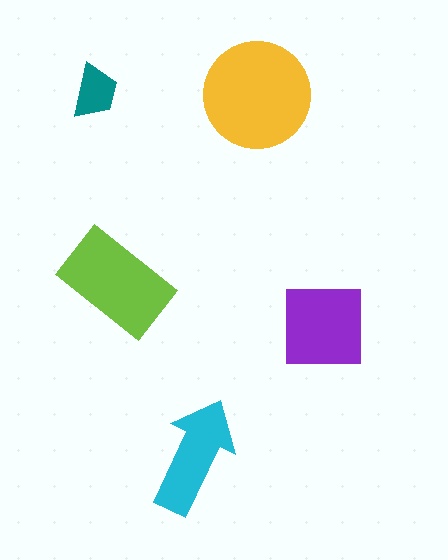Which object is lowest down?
The cyan arrow is bottommost.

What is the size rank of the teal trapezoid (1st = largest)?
5th.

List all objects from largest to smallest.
The yellow circle, the lime rectangle, the purple square, the cyan arrow, the teal trapezoid.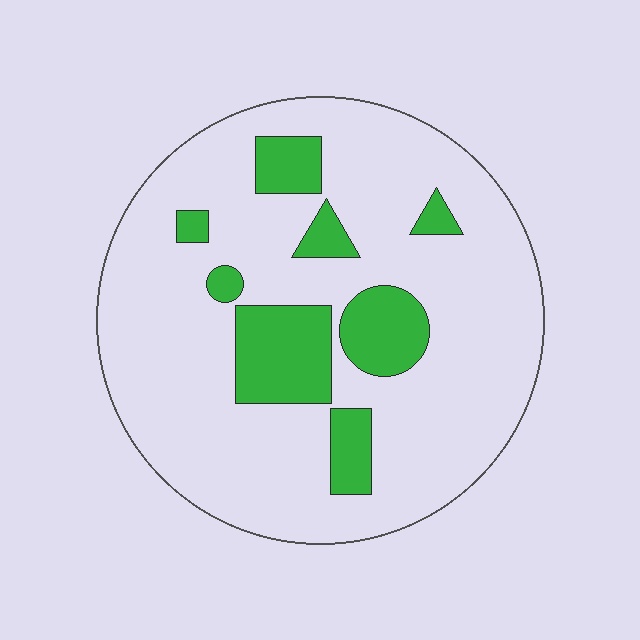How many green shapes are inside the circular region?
8.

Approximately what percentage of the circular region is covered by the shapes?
Approximately 20%.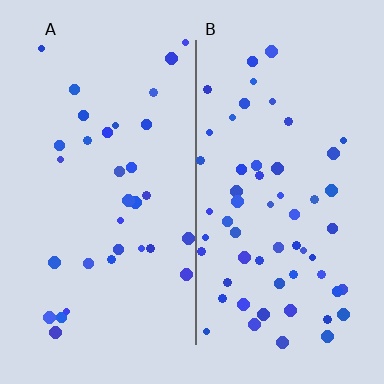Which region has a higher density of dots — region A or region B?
B (the right).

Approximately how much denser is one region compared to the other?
Approximately 1.8× — region B over region A.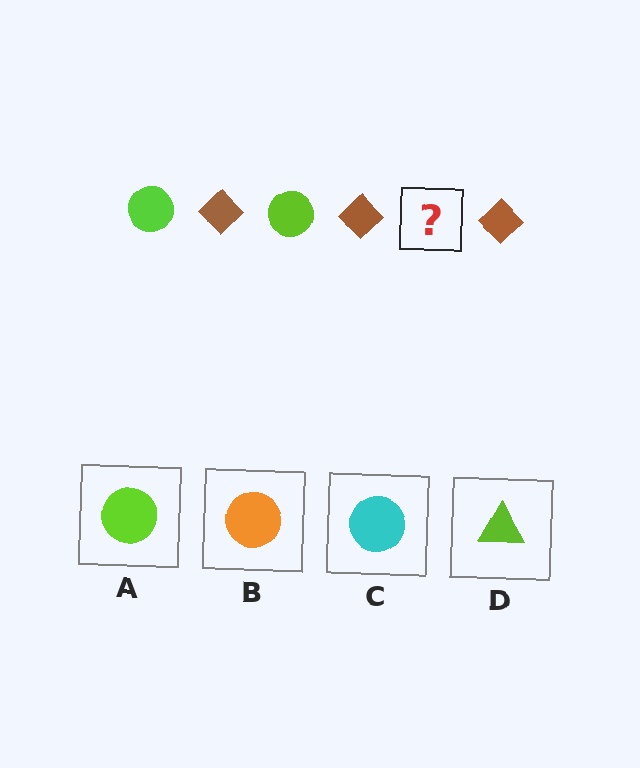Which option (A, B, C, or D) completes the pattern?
A.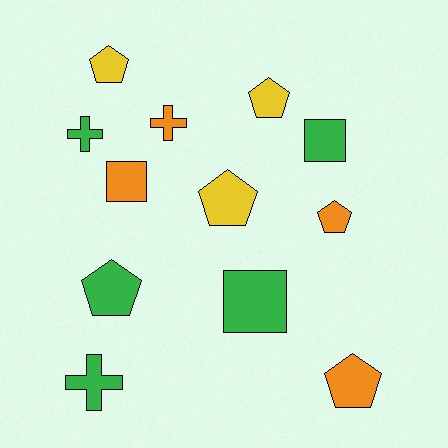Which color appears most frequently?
Green, with 5 objects.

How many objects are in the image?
There are 12 objects.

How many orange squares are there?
There is 1 orange square.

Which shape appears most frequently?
Pentagon, with 6 objects.